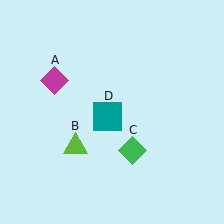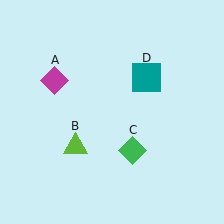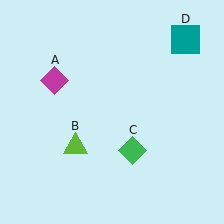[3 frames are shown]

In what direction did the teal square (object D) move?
The teal square (object D) moved up and to the right.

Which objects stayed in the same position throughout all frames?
Magenta diamond (object A) and lime triangle (object B) and green diamond (object C) remained stationary.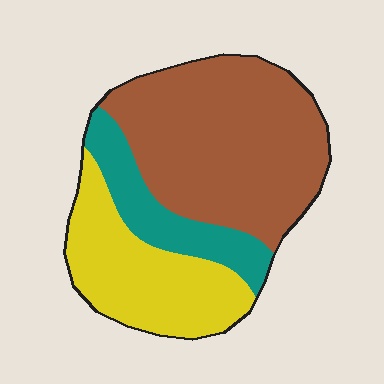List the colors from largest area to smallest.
From largest to smallest: brown, yellow, teal.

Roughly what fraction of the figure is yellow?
Yellow takes up about one third (1/3) of the figure.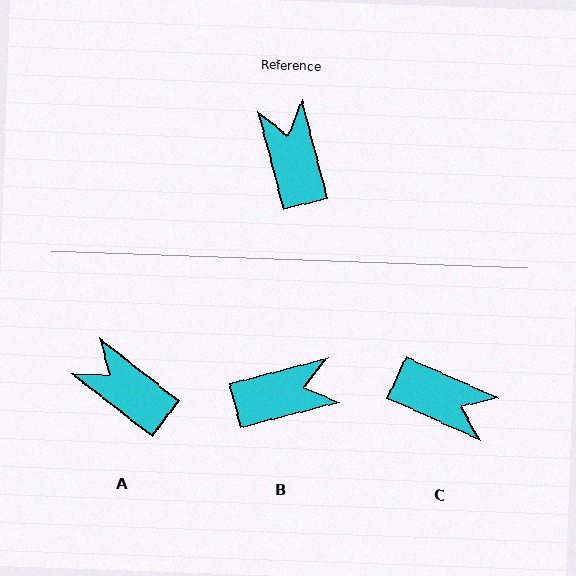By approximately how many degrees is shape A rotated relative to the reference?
Approximately 38 degrees counter-clockwise.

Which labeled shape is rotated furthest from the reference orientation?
C, about 128 degrees away.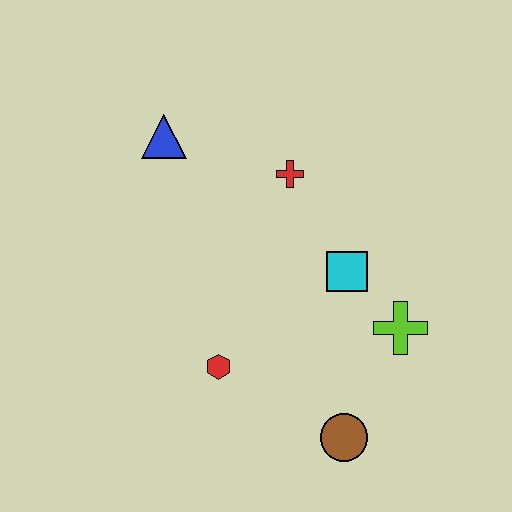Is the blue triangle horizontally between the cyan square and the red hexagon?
No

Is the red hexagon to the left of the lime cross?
Yes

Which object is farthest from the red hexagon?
The blue triangle is farthest from the red hexagon.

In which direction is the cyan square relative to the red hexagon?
The cyan square is to the right of the red hexagon.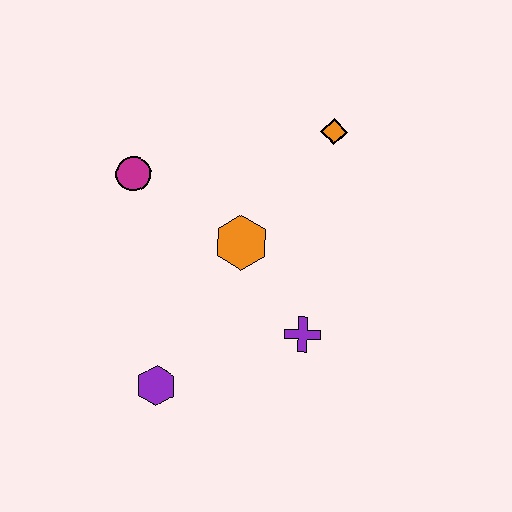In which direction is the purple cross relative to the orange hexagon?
The purple cross is below the orange hexagon.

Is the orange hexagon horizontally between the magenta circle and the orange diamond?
Yes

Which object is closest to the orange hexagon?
The purple cross is closest to the orange hexagon.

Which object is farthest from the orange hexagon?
The purple hexagon is farthest from the orange hexagon.